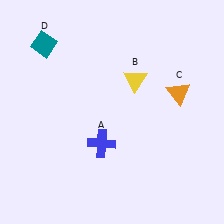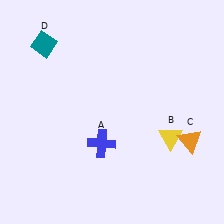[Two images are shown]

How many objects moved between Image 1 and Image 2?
2 objects moved between the two images.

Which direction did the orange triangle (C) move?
The orange triangle (C) moved down.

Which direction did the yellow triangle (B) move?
The yellow triangle (B) moved down.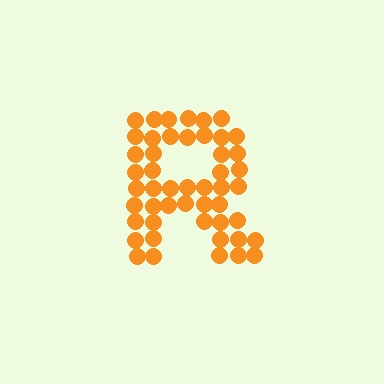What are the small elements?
The small elements are circles.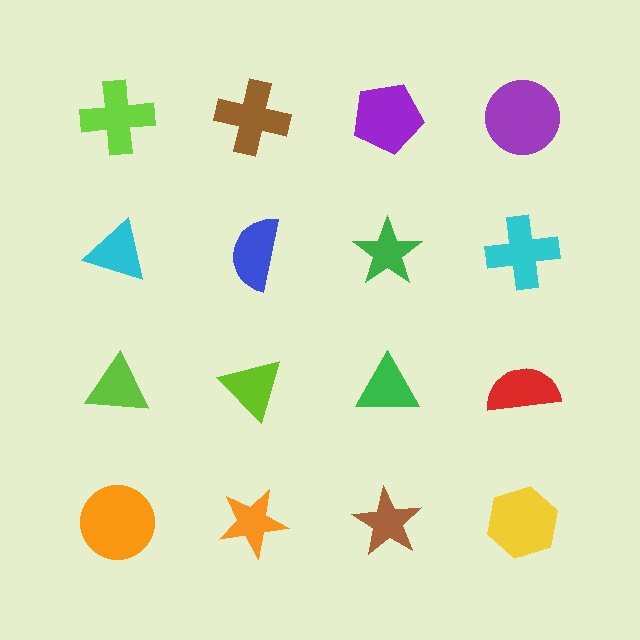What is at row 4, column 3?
A brown star.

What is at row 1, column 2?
A brown cross.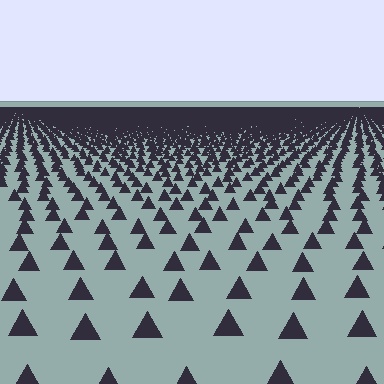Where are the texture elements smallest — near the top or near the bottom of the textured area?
Near the top.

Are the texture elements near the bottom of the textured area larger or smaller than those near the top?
Larger. Near the bottom, elements are closer to the viewer and appear at a bigger on-screen size.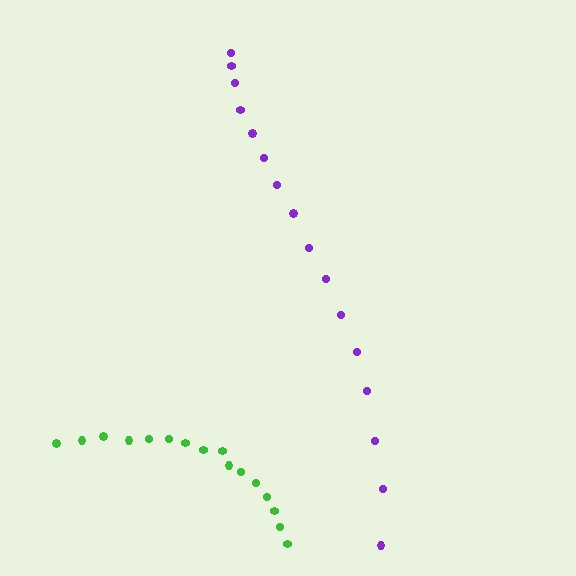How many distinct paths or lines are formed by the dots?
There are 2 distinct paths.